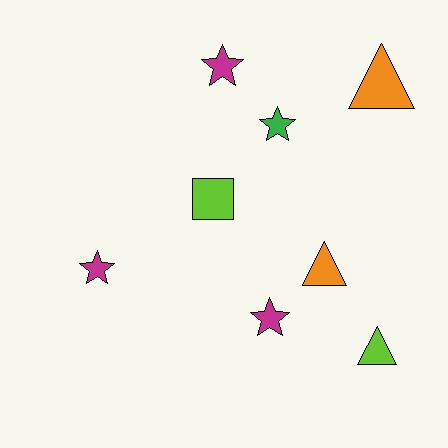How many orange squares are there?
There are no orange squares.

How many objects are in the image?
There are 8 objects.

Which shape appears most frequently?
Star, with 4 objects.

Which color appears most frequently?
Magenta, with 3 objects.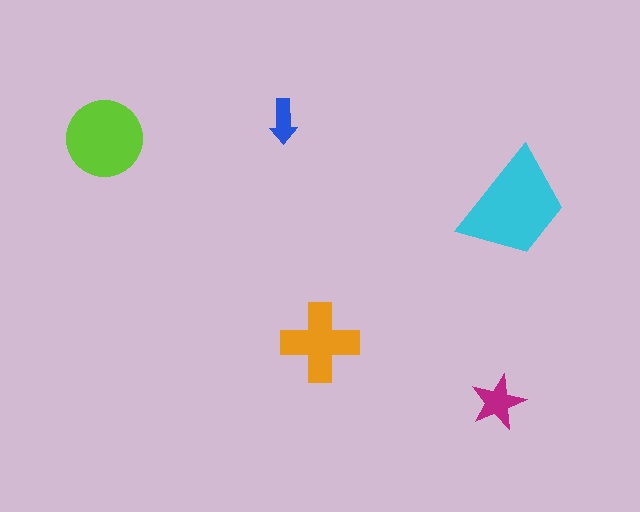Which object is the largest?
The cyan trapezoid.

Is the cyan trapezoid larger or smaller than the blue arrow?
Larger.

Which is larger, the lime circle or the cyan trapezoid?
The cyan trapezoid.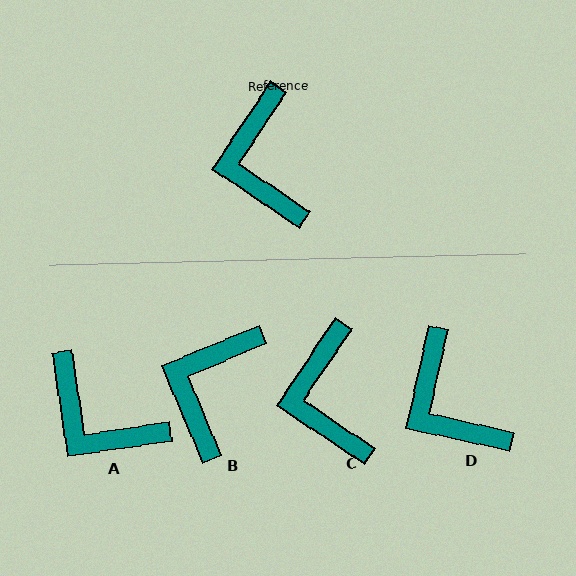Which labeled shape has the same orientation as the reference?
C.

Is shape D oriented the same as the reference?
No, it is off by about 21 degrees.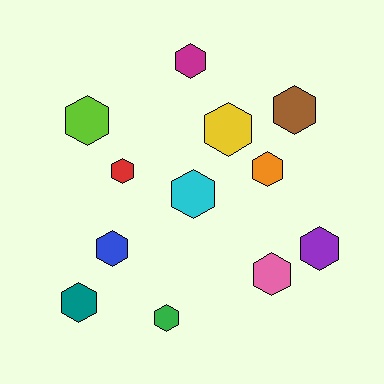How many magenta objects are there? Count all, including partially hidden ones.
There is 1 magenta object.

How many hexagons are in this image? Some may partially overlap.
There are 12 hexagons.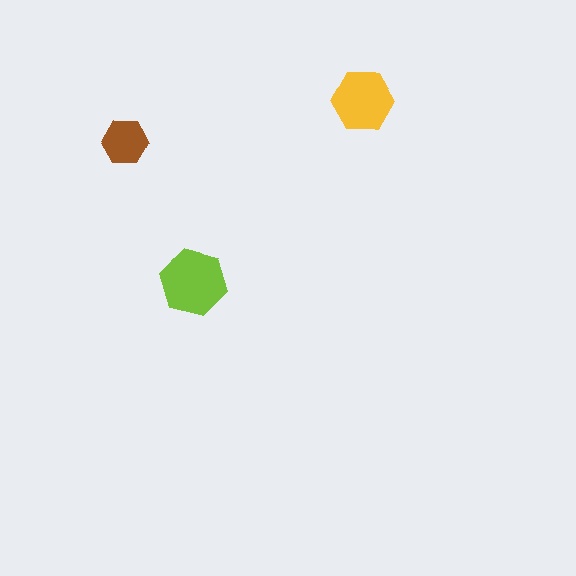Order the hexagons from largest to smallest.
the lime one, the yellow one, the brown one.